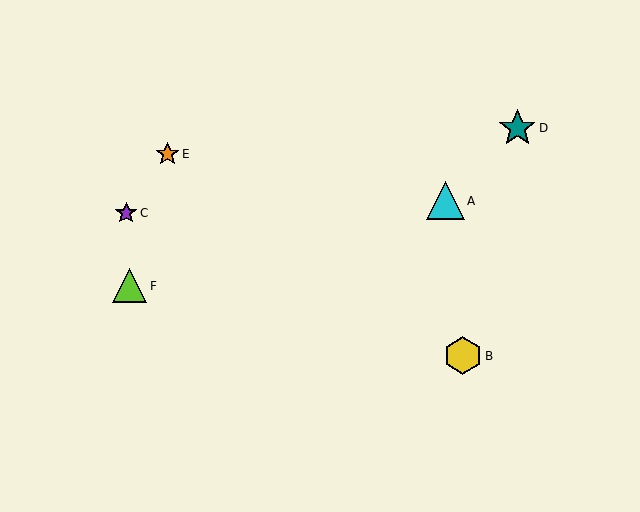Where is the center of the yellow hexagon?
The center of the yellow hexagon is at (463, 356).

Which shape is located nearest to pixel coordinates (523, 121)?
The teal star (labeled D) at (517, 128) is nearest to that location.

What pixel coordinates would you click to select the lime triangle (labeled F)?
Click at (129, 286) to select the lime triangle F.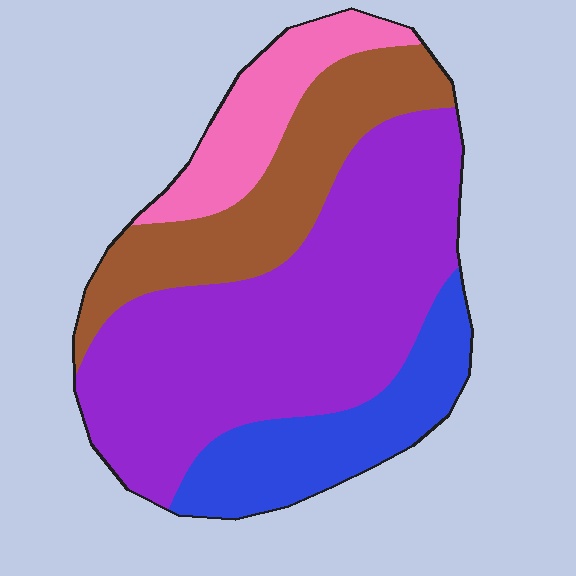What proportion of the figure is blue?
Blue takes up between a sixth and a third of the figure.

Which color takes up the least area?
Pink, at roughly 10%.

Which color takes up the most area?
Purple, at roughly 50%.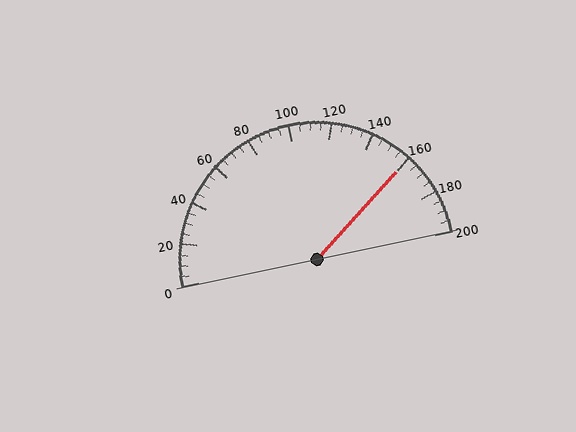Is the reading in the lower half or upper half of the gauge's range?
The reading is in the upper half of the range (0 to 200).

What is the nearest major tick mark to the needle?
The nearest major tick mark is 160.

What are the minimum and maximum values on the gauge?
The gauge ranges from 0 to 200.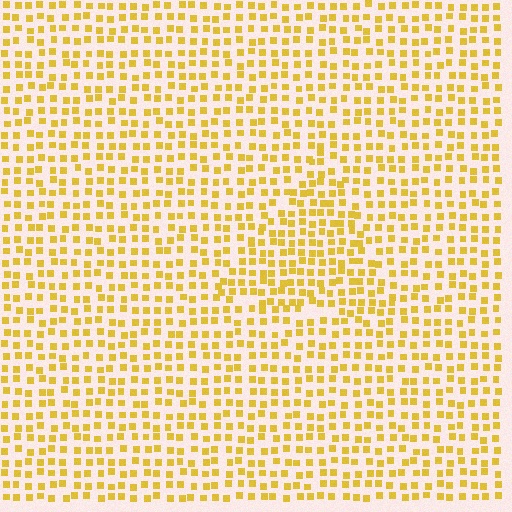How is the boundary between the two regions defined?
The boundary is defined by a change in element density (approximately 1.4x ratio). All elements are the same color, size, and shape.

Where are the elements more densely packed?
The elements are more densely packed inside the triangle boundary.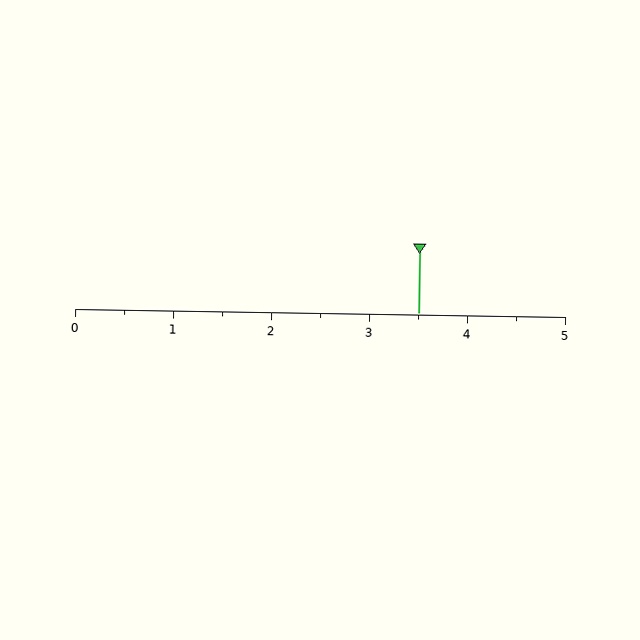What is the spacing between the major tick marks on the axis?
The major ticks are spaced 1 apart.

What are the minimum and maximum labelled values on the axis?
The axis runs from 0 to 5.